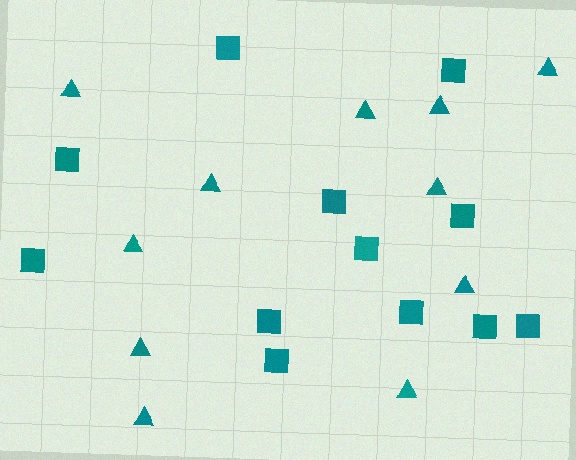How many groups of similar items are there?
There are 2 groups: one group of squares (12) and one group of triangles (11).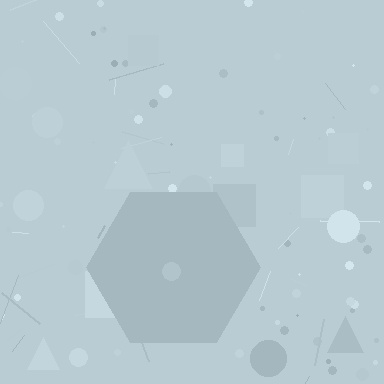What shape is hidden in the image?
A hexagon is hidden in the image.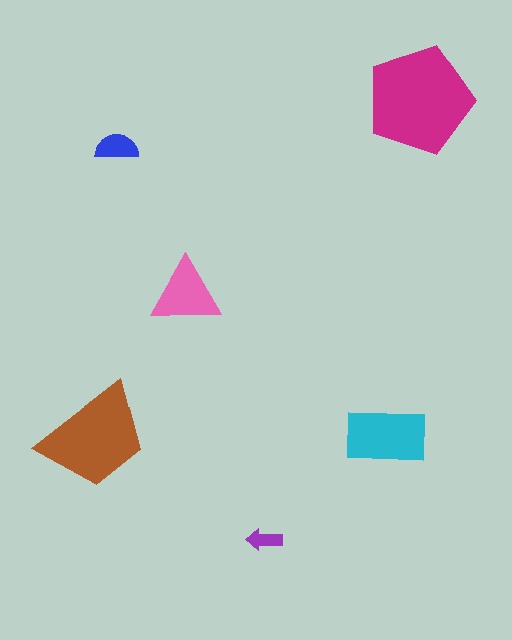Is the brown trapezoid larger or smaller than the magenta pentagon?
Smaller.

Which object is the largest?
The magenta pentagon.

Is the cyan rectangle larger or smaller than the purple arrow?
Larger.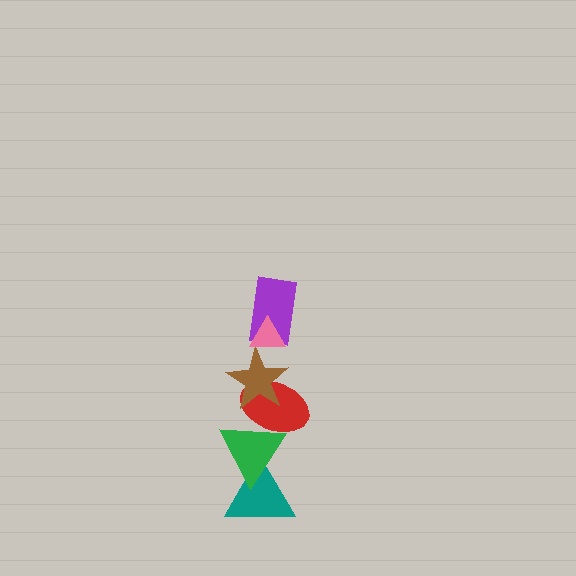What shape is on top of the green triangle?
The red ellipse is on top of the green triangle.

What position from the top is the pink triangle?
The pink triangle is 1st from the top.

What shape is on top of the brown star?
The purple rectangle is on top of the brown star.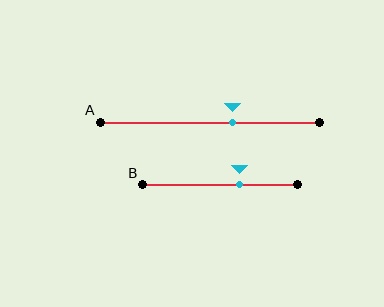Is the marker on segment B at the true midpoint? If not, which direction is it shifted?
No, the marker on segment B is shifted to the right by about 13% of the segment length.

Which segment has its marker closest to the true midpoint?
Segment A has its marker closest to the true midpoint.